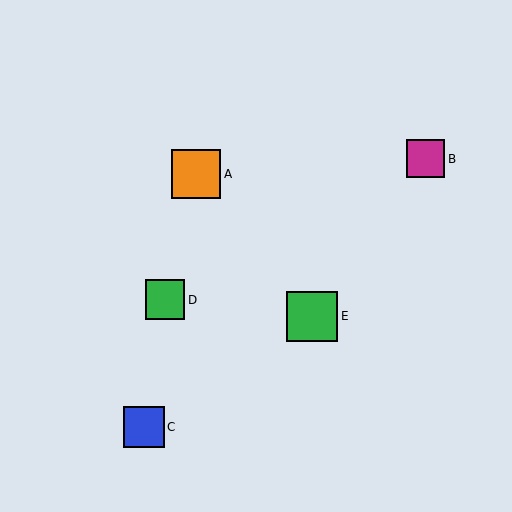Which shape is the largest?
The green square (labeled E) is the largest.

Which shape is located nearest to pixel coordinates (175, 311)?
The green square (labeled D) at (165, 300) is nearest to that location.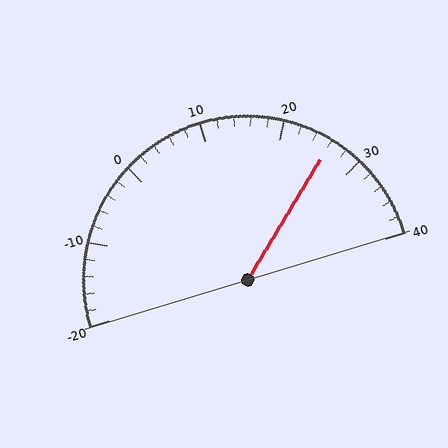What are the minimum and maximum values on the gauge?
The gauge ranges from -20 to 40.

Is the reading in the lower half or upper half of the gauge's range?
The reading is in the upper half of the range (-20 to 40).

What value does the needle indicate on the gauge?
The needle indicates approximately 26.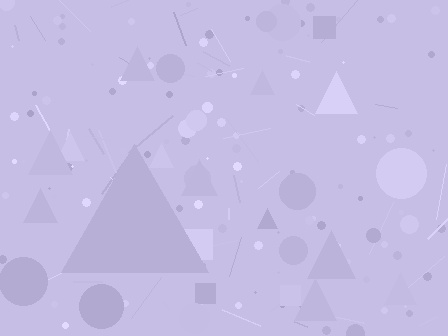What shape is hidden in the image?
A triangle is hidden in the image.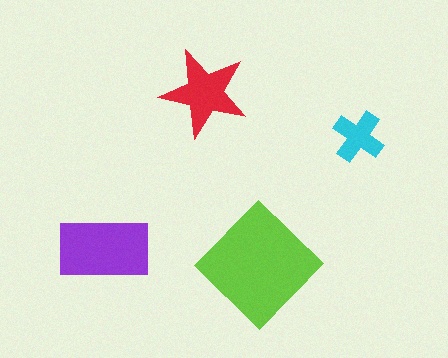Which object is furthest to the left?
The purple rectangle is leftmost.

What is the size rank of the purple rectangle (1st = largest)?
2nd.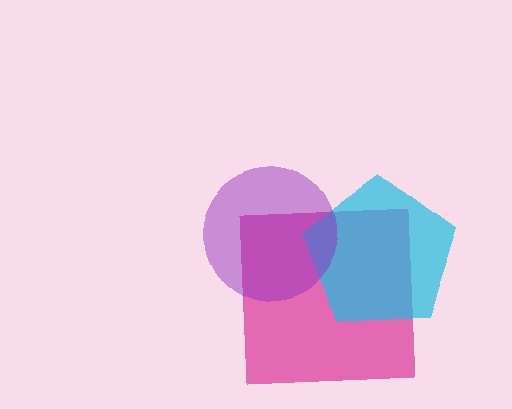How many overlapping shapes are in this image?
There are 3 overlapping shapes in the image.